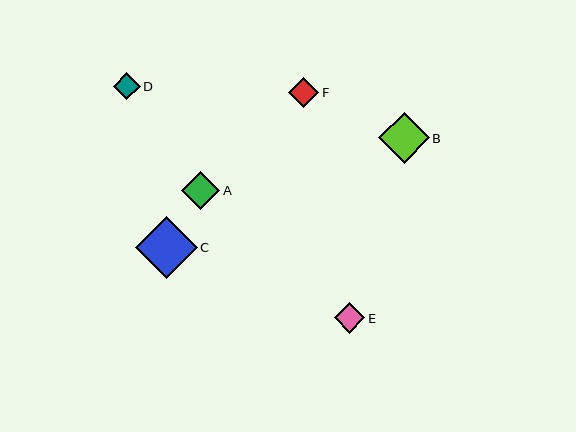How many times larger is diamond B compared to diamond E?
Diamond B is approximately 1.7 times the size of diamond E.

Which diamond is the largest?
Diamond C is the largest with a size of approximately 62 pixels.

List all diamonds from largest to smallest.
From largest to smallest: C, B, A, E, F, D.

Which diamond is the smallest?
Diamond D is the smallest with a size of approximately 27 pixels.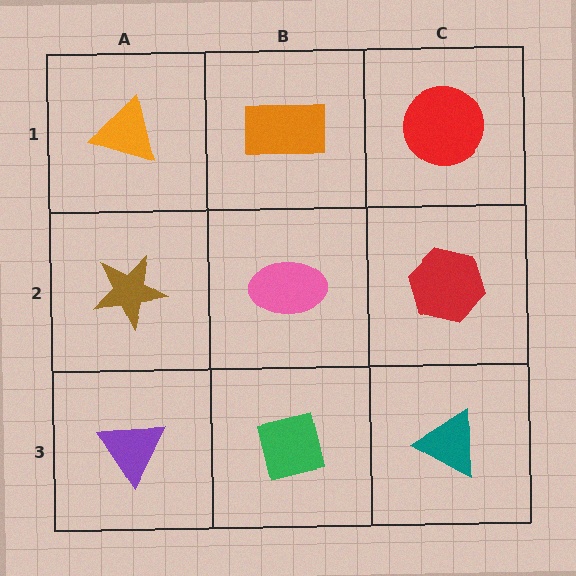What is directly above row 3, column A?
A brown star.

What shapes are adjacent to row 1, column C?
A red hexagon (row 2, column C), an orange rectangle (row 1, column B).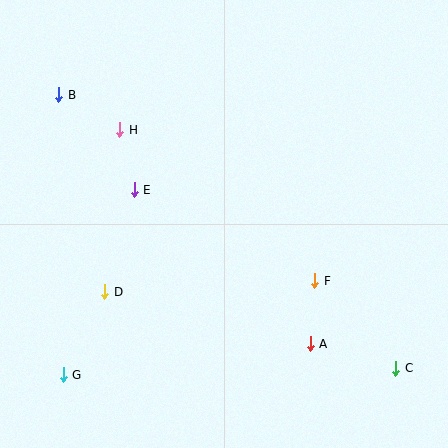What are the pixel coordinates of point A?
Point A is at (310, 344).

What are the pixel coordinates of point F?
Point F is at (315, 281).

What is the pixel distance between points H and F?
The distance between H and F is 247 pixels.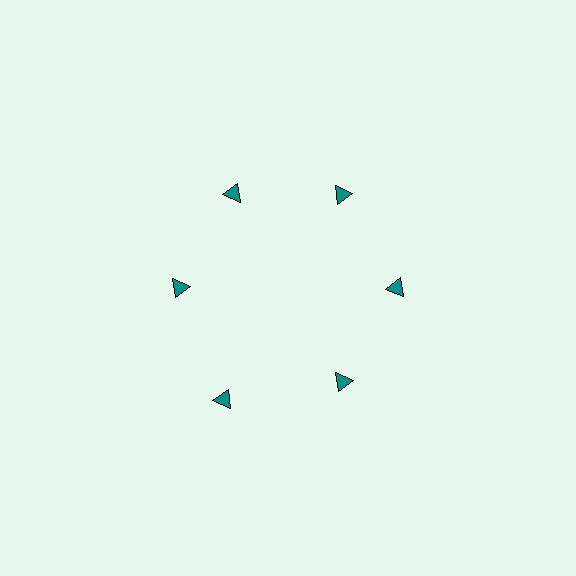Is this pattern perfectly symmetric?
No. The 6 teal triangles are arranged in a ring, but one element near the 7 o'clock position is pushed outward from the center, breaking the 6-fold rotational symmetry.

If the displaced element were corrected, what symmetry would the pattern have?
It would have 6-fold rotational symmetry — the pattern would map onto itself every 60 degrees.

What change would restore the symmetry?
The symmetry would be restored by moving it inward, back onto the ring so that all 6 triangles sit at equal angles and equal distance from the center.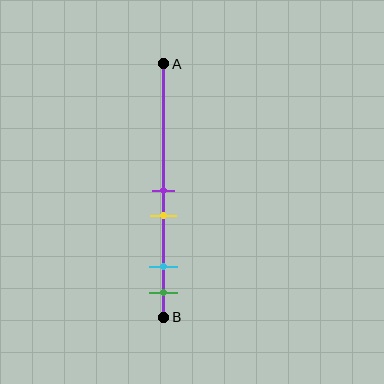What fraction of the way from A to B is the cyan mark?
The cyan mark is approximately 80% (0.8) of the way from A to B.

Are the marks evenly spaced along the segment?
No, the marks are not evenly spaced.